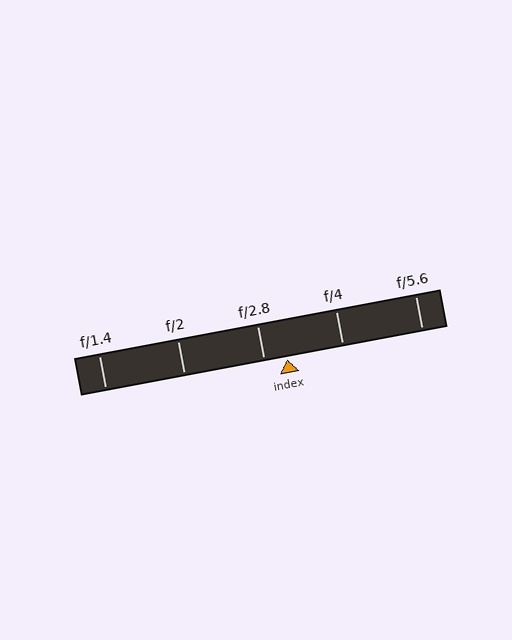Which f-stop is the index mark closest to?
The index mark is closest to f/2.8.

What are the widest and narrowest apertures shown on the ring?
The widest aperture shown is f/1.4 and the narrowest is f/5.6.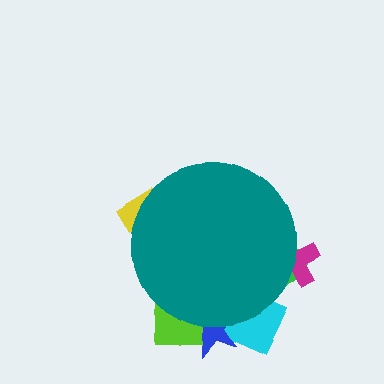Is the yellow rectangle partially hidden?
Yes, the yellow rectangle is partially hidden behind the teal circle.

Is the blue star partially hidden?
Yes, the blue star is partially hidden behind the teal circle.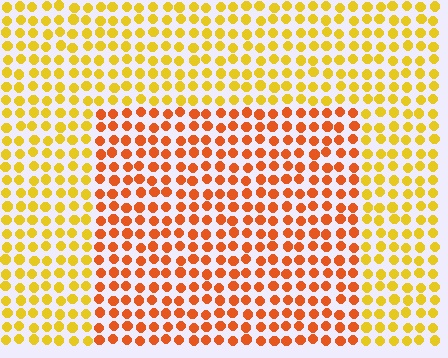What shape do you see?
I see a rectangle.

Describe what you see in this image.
The image is filled with small yellow elements in a uniform arrangement. A rectangle-shaped region is visible where the elements are tinted to a slightly different hue, forming a subtle color boundary.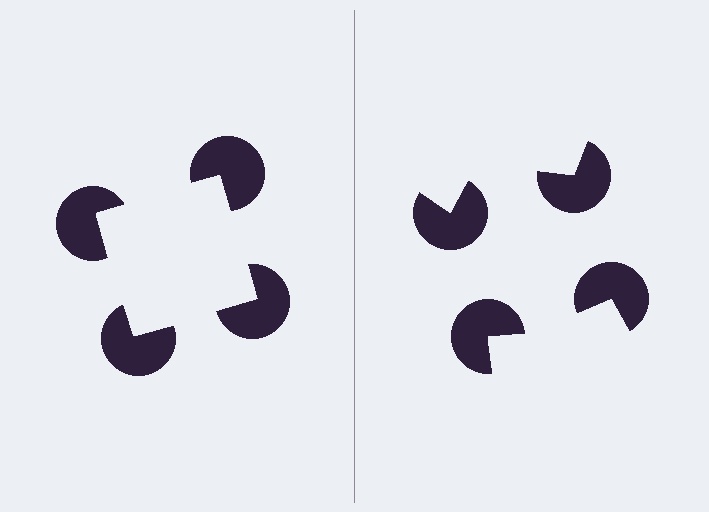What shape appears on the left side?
An illusory square.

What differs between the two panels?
The pac-man discs are positioned identically on both sides; only the wedge orientations differ. On the left they align to a square; on the right they are misaligned.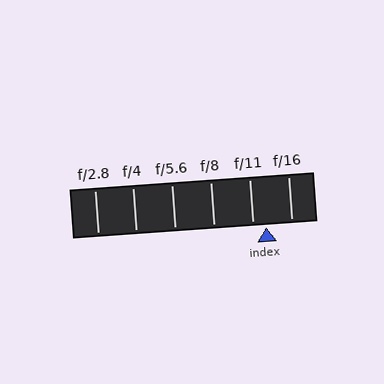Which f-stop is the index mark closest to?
The index mark is closest to f/11.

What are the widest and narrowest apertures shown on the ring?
The widest aperture shown is f/2.8 and the narrowest is f/16.